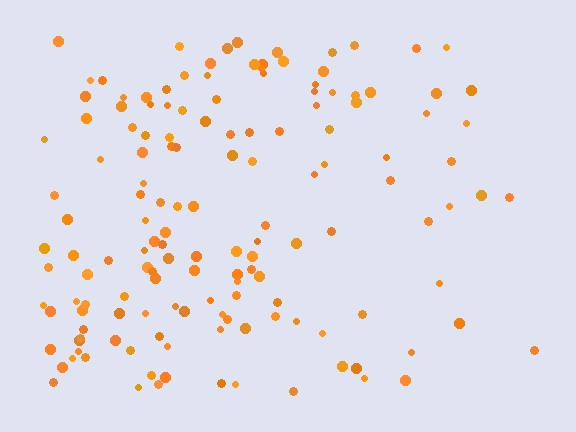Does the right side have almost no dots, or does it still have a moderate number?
Still a moderate number, just noticeably fewer than the left.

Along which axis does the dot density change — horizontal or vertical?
Horizontal.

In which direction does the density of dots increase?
From right to left, with the left side densest.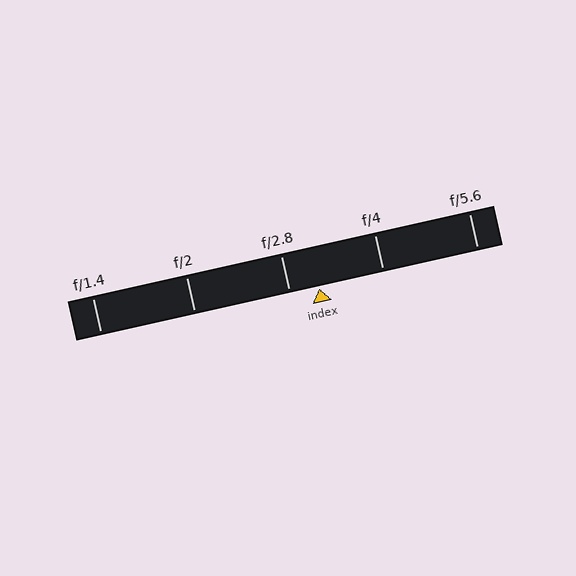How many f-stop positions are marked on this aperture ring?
There are 5 f-stop positions marked.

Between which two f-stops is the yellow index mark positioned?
The index mark is between f/2.8 and f/4.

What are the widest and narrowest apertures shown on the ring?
The widest aperture shown is f/1.4 and the narrowest is f/5.6.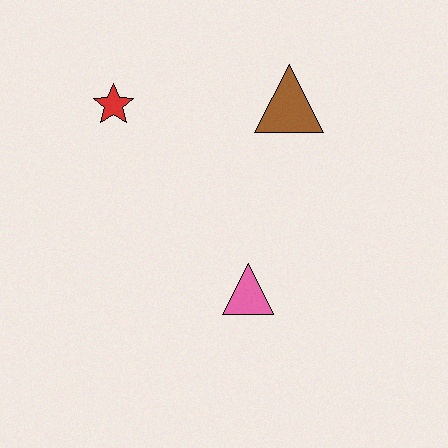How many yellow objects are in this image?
There are no yellow objects.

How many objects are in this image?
There are 3 objects.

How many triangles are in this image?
There are 2 triangles.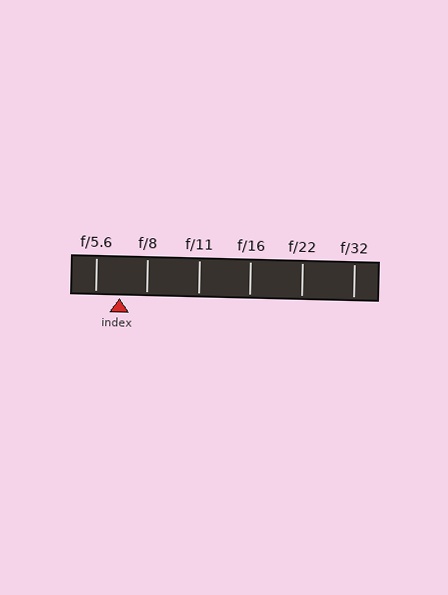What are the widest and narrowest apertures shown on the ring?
The widest aperture shown is f/5.6 and the narrowest is f/32.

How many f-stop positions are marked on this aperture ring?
There are 6 f-stop positions marked.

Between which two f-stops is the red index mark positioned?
The index mark is between f/5.6 and f/8.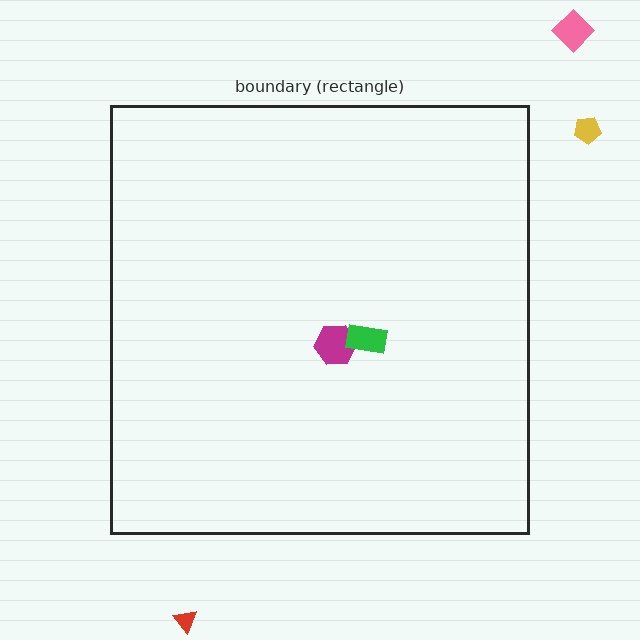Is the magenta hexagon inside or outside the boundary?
Inside.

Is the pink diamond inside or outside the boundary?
Outside.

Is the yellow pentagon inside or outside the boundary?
Outside.